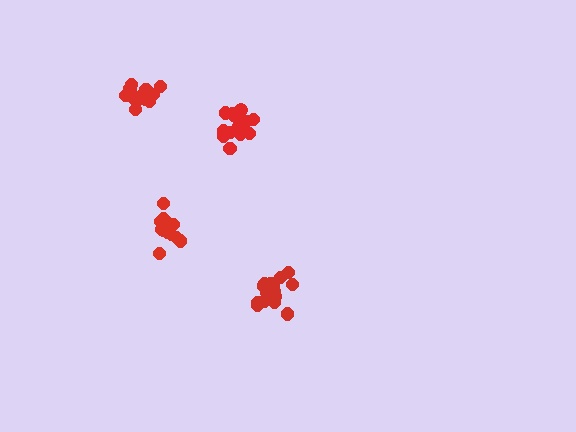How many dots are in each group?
Group 1: 15 dots, Group 2: 19 dots, Group 3: 19 dots, Group 4: 19 dots (72 total).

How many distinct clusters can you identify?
There are 4 distinct clusters.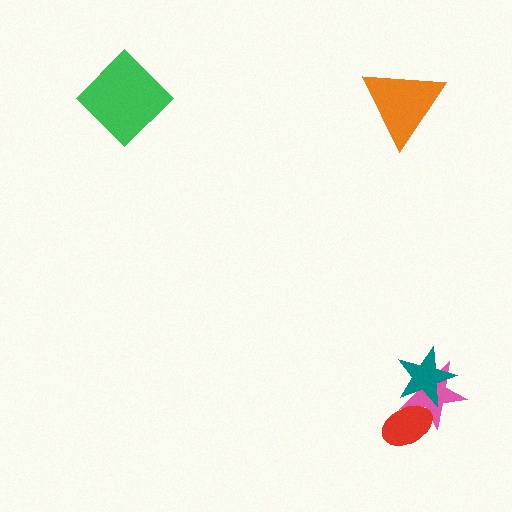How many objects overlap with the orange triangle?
0 objects overlap with the orange triangle.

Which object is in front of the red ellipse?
The teal star is in front of the red ellipse.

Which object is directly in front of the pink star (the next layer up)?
The red ellipse is directly in front of the pink star.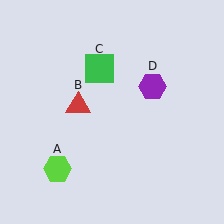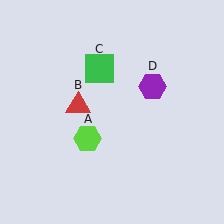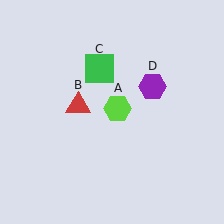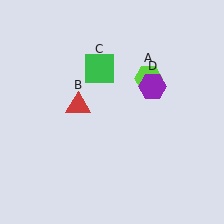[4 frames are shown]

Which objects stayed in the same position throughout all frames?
Red triangle (object B) and green square (object C) and purple hexagon (object D) remained stationary.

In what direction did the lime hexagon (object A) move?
The lime hexagon (object A) moved up and to the right.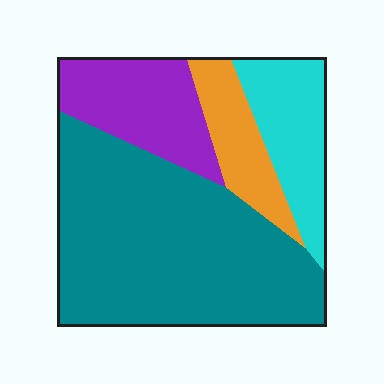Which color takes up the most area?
Teal, at roughly 55%.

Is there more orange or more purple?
Purple.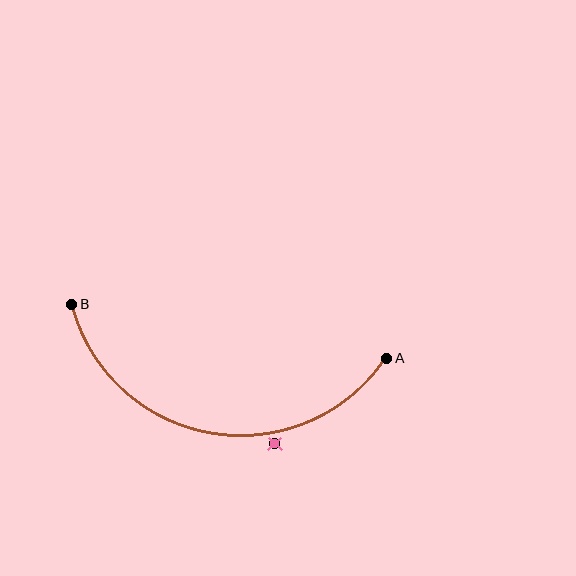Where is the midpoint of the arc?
The arc midpoint is the point on the curve farthest from the straight line joining A and B. It sits below that line.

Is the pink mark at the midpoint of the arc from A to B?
No — the pink mark does not lie on the arc at all. It sits slightly outside the curve.